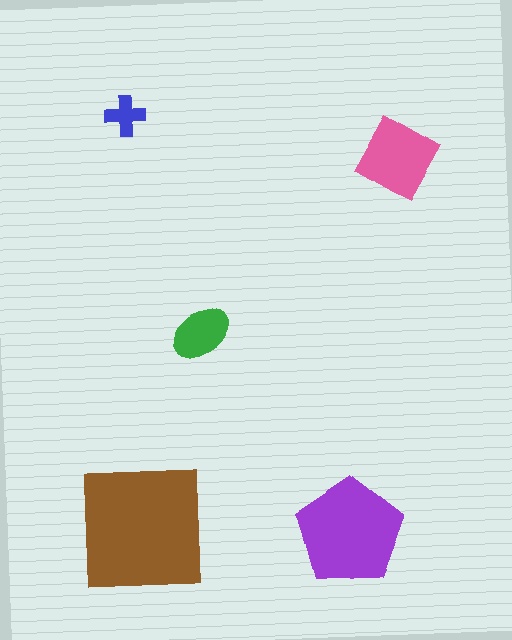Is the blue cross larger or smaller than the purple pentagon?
Smaller.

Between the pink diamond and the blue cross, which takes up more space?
The pink diamond.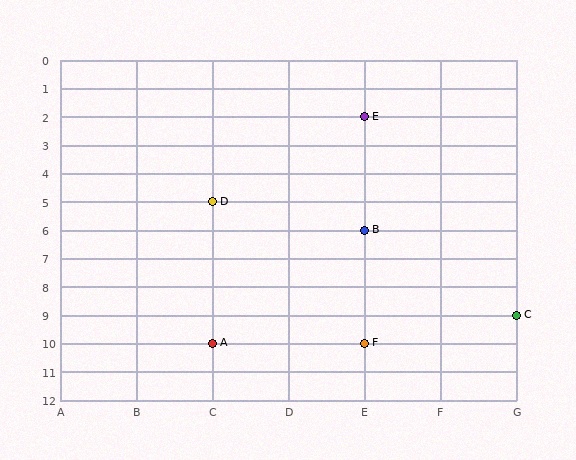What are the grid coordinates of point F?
Point F is at grid coordinates (E, 10).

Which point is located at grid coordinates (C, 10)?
Point A is at (C, 10).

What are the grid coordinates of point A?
Point A is at grid coordinates (C, 10).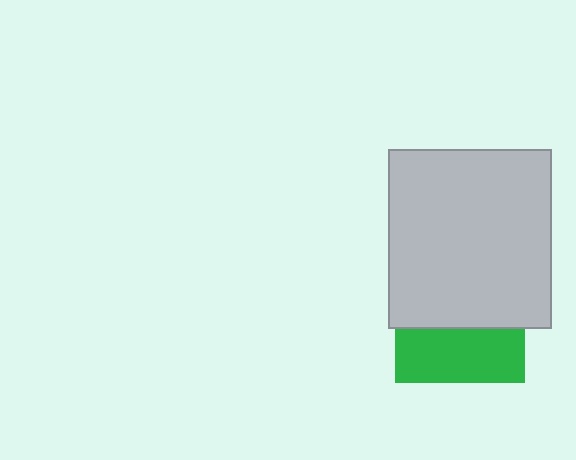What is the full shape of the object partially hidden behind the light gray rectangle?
The partially hidden object is a green square.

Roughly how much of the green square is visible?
A small part of it is visible (roughly 42%).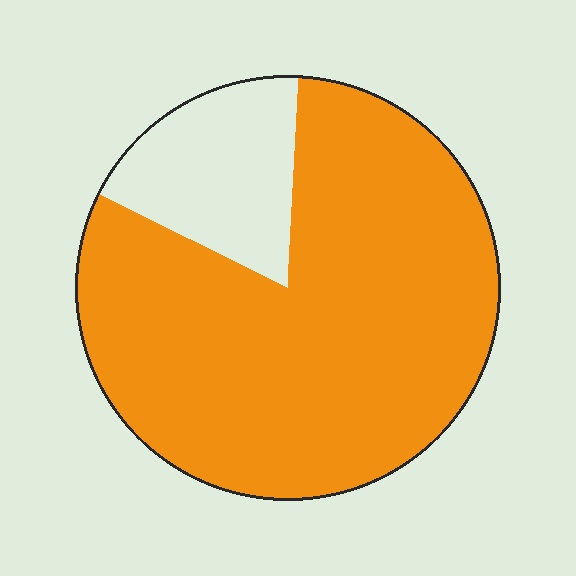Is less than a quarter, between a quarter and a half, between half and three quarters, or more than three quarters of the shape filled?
More than three quarters.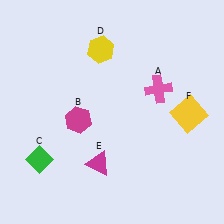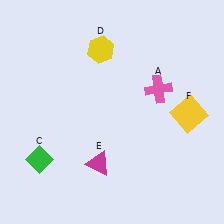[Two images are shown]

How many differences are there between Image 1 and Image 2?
There is 1 difference between the two images.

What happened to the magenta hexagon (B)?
The magenta hexagon (B) was removed in Image 2. It was in the bottom-left area of Image 1.